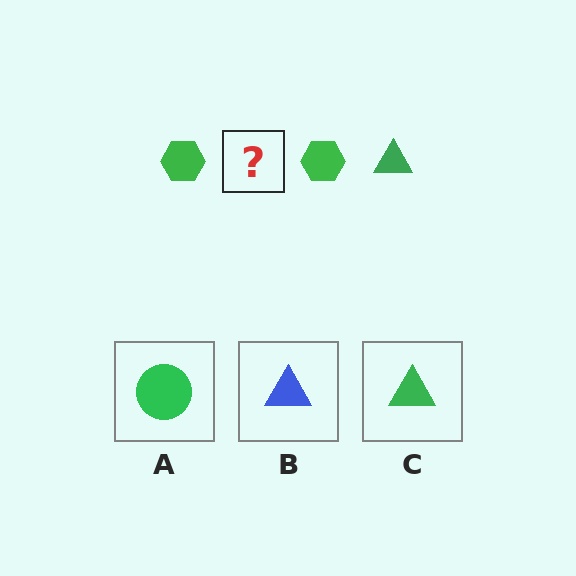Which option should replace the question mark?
Option C.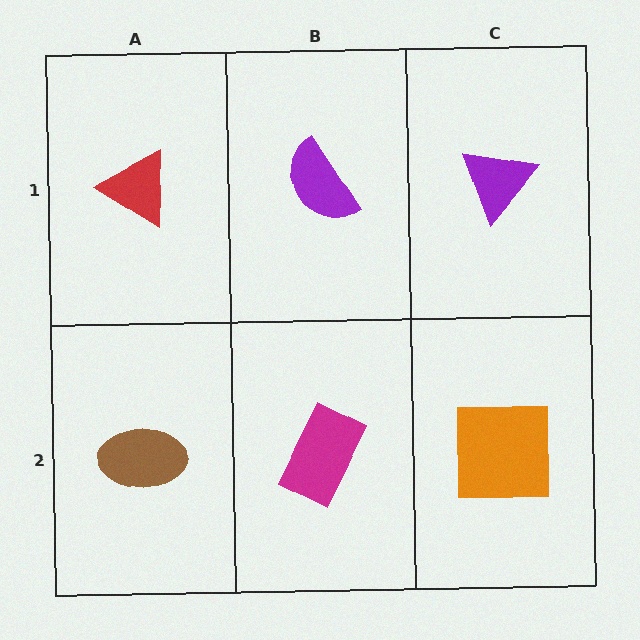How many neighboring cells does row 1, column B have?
3.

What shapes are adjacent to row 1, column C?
An orange square (row 2, column C), a purple semicircle (row 1, column B).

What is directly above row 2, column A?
A red triangle.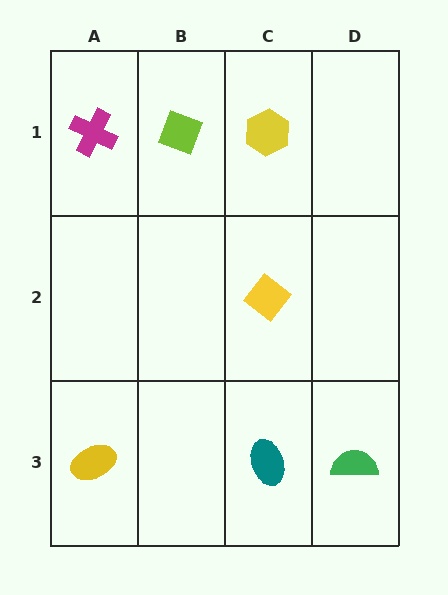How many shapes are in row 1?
3 shapes.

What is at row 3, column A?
A yellow ellipse.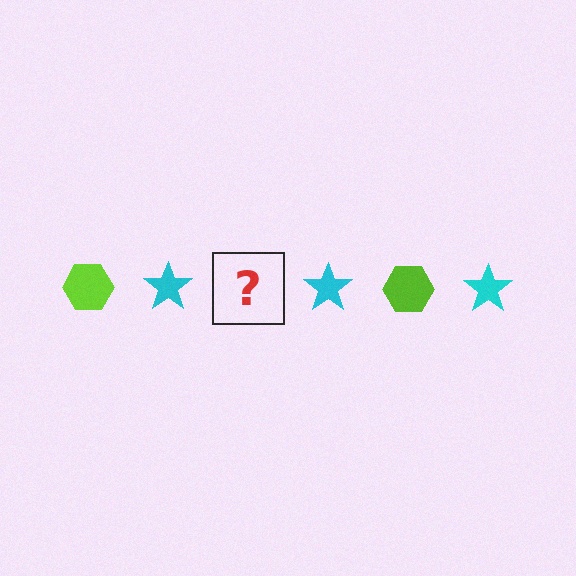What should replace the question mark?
The question mark should be replaced with a lime hexagon.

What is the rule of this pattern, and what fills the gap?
The rule is that the pattern alternates between lime hexagon and cyan star. The gap should be filled with a lime hexagon.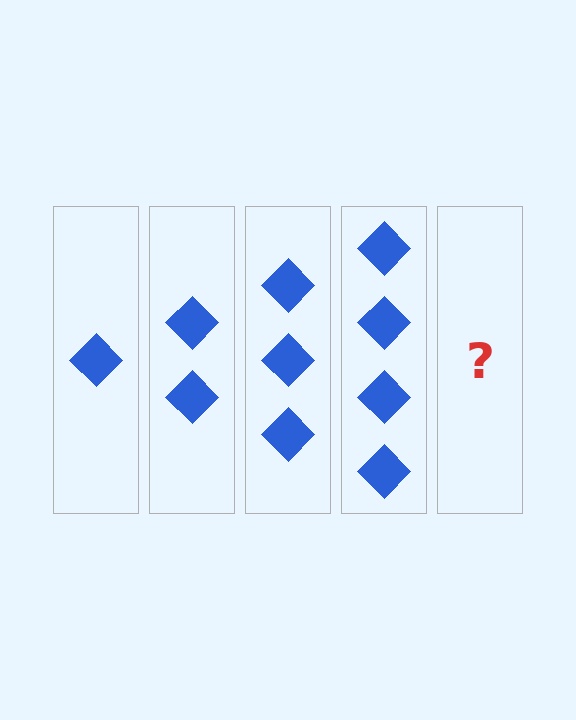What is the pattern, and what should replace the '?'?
The pattern is that each step adds one more diamond. The '?' should be 5 diamonds.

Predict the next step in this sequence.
The next step is 5 diamonds.